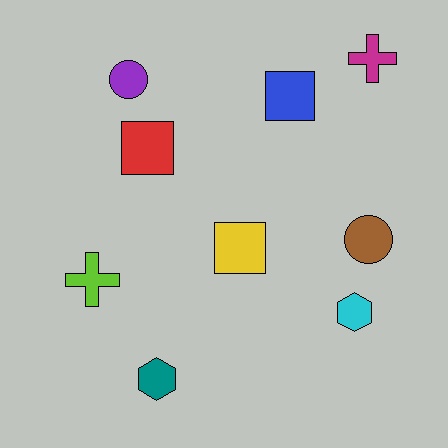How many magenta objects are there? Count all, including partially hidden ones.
There is 1 magenta object.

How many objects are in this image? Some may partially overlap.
There are 9 objects.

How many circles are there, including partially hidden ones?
There are 2 circles.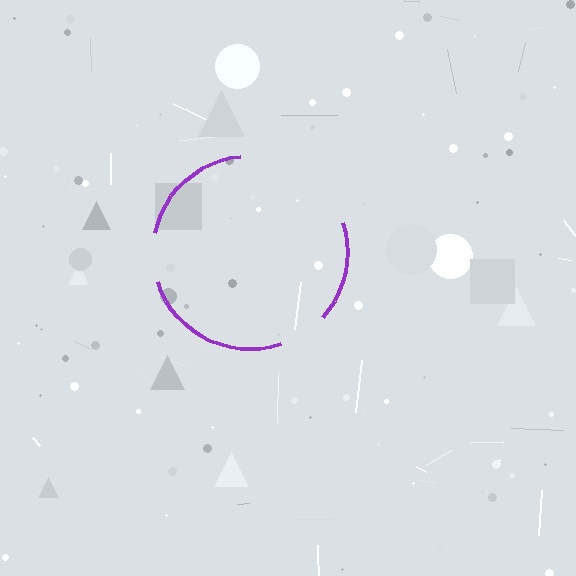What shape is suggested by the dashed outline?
The dashed outline suggests a circle.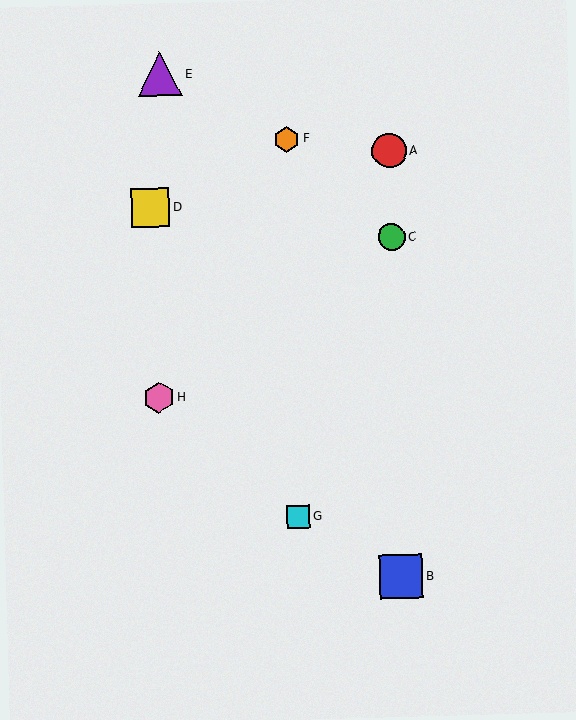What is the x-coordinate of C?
Object C is at x≈392.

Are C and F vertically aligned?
No, C is at x≈392 and F is at x≈287.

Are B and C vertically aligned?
Yes, both are at x≈401.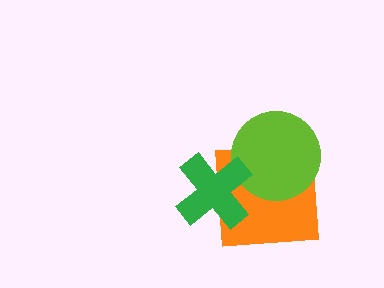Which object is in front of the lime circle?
The green cross is in front of the lime circle.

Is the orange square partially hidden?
Yes, it is partially covered by another shape.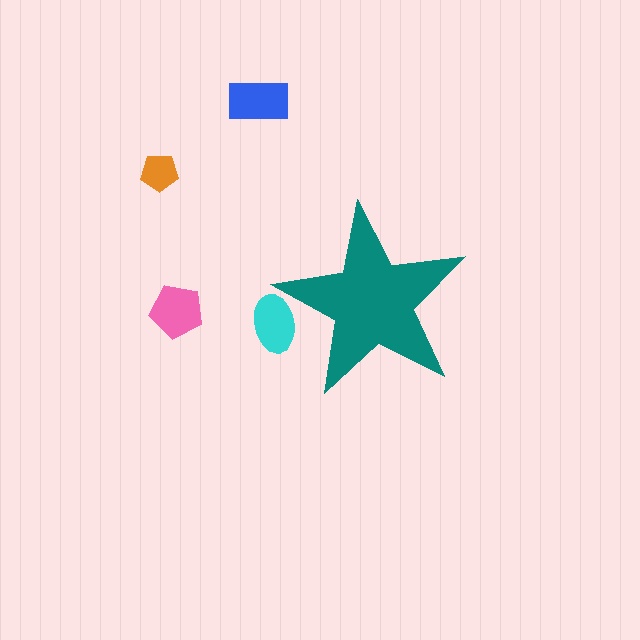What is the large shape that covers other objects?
A teal star.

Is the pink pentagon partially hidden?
No, the pink pentagon is fully visible.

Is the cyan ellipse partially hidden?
Yes, the cyan ellipse is partially hidden behind the teal star.